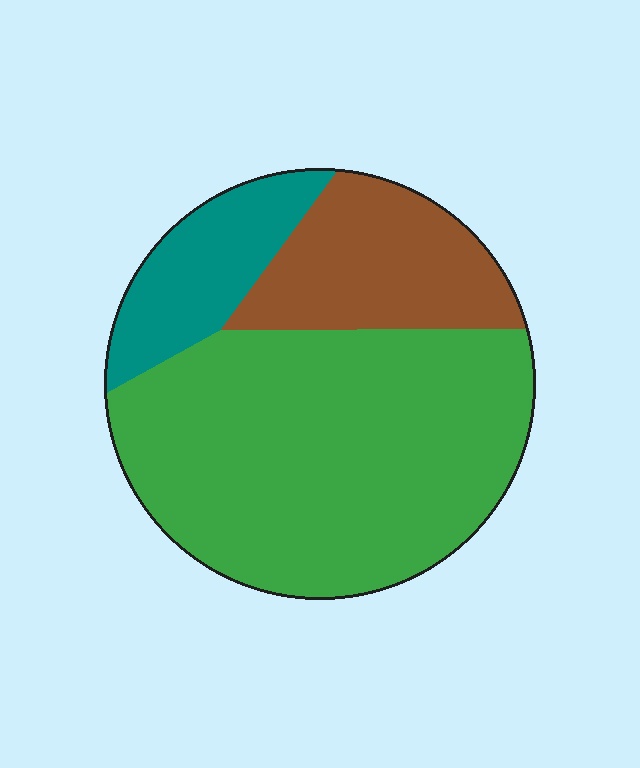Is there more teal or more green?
Green.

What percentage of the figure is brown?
Brown takes up less than a quarter of the figure.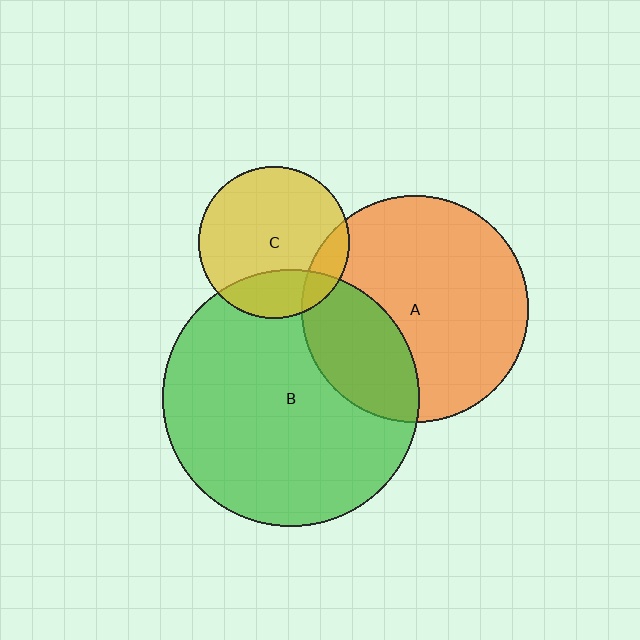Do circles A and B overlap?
Yes.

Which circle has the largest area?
Circle B (green).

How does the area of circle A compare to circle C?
Approximately 2.3 times.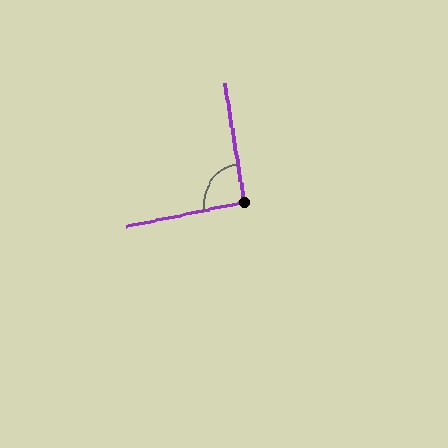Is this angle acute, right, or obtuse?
It is approximately a right angle.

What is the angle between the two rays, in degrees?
Approximately 92 degrees.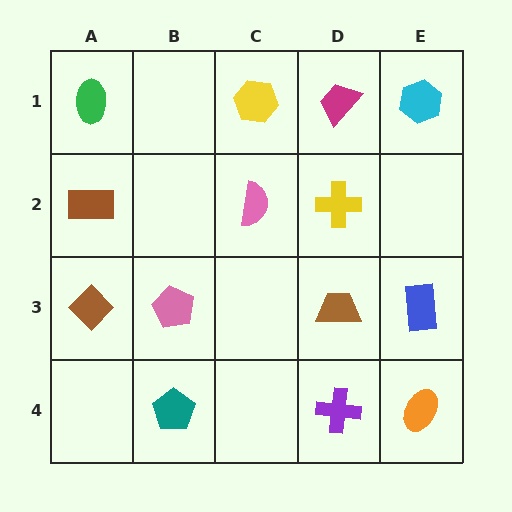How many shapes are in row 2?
3 shapes.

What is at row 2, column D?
A yellow cross.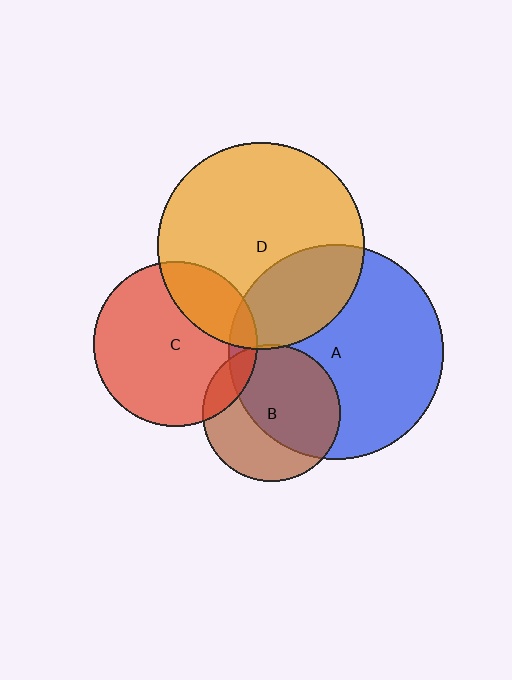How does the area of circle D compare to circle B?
Approximately 2.3 times.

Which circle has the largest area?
Circle A (blue).